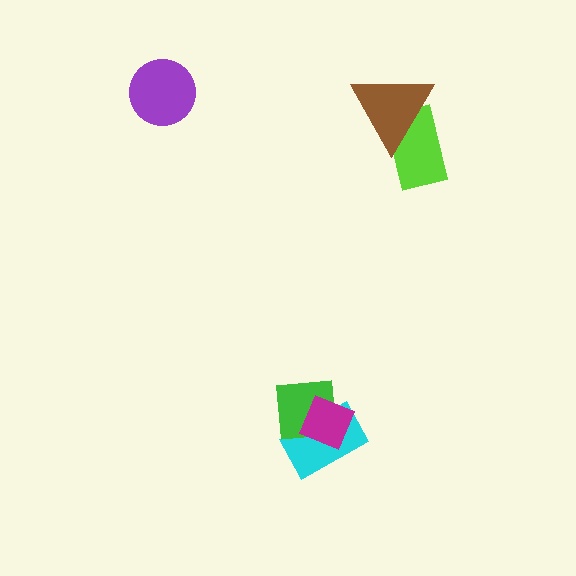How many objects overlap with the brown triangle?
1 object overlaps with the brown triangle.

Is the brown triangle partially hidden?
No, no other shape covers it.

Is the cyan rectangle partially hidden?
Yes, it is partially covered by another shape.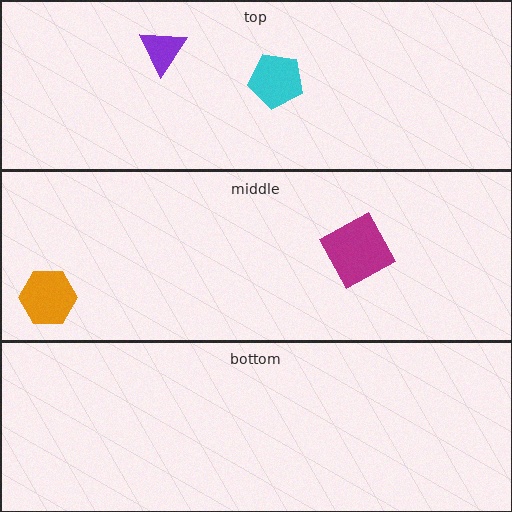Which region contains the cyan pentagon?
The top region.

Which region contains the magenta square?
The middle region.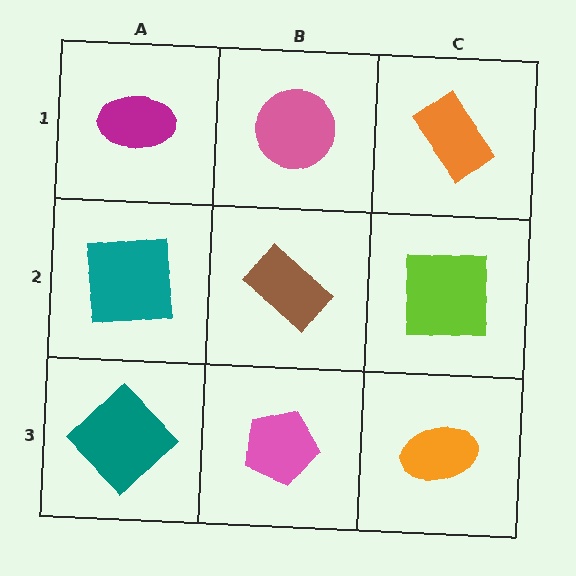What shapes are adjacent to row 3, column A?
A teal square (row 2, column A), a pink pentagon (row 3, column B).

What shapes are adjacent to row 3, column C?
A lime square (row 2, column C), a pink pentagon (row 3, column B).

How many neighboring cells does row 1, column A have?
2.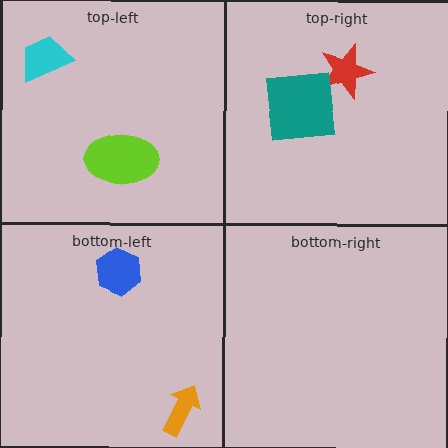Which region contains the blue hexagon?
The bottom-left region.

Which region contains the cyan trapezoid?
The top-left region.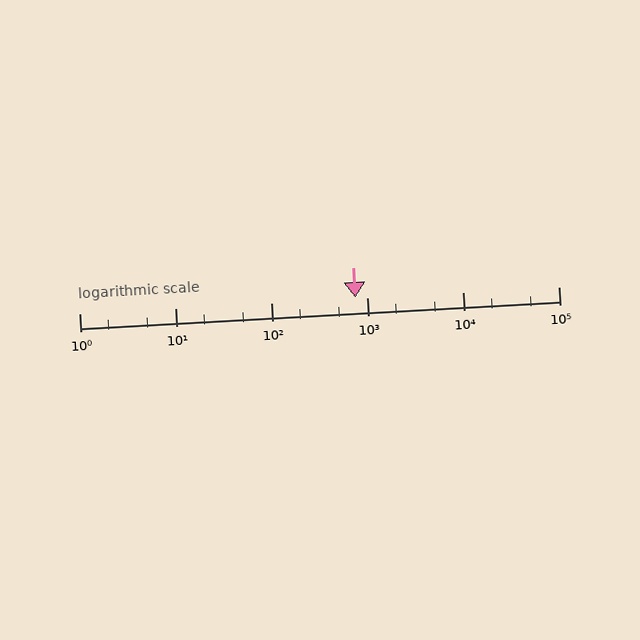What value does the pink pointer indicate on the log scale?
The pointer indicates approximately 760.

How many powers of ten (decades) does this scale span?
The scale spans 5 decades, from 1 to 100000.